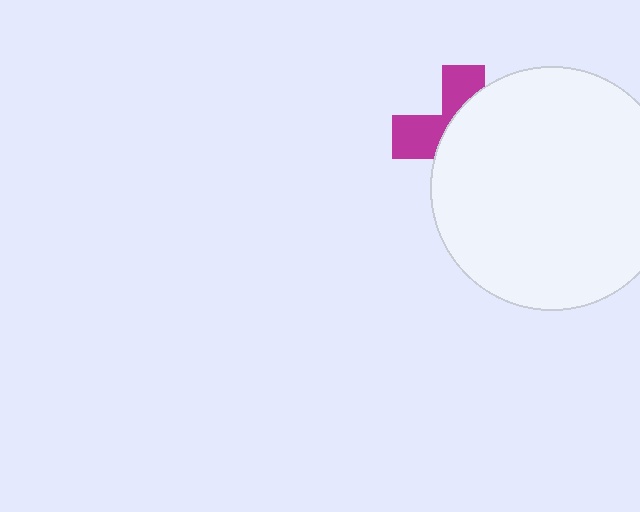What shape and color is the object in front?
The object in front is a white circle.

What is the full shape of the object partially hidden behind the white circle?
The partially hidden object is a magenta cross.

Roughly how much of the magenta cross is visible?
A small part of it is visible (roughly 36%).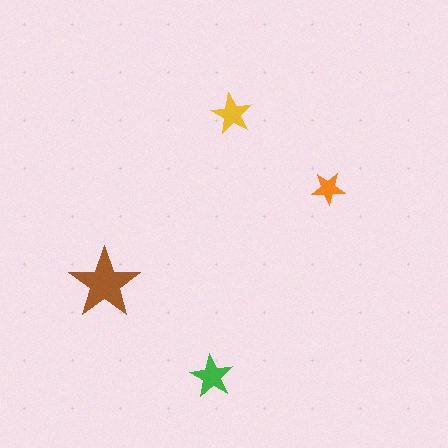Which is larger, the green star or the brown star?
The brown one.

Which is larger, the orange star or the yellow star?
The yellow one.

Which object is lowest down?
The green star is bottommost.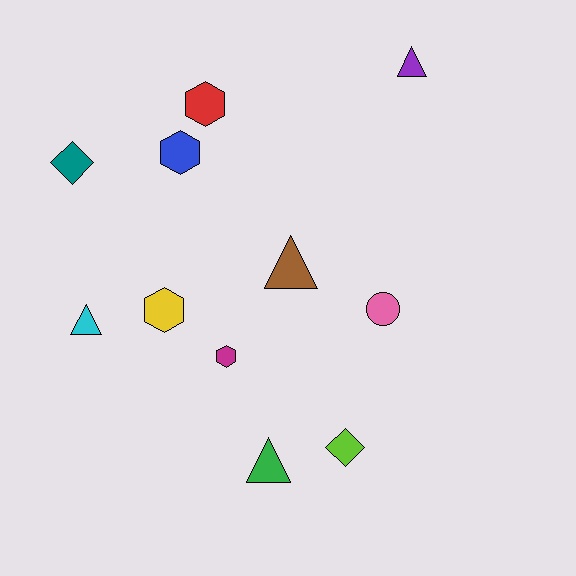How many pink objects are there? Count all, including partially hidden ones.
There is 1 pink object.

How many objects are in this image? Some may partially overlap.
There are 11 objects.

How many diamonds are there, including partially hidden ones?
There are 2 diamonds.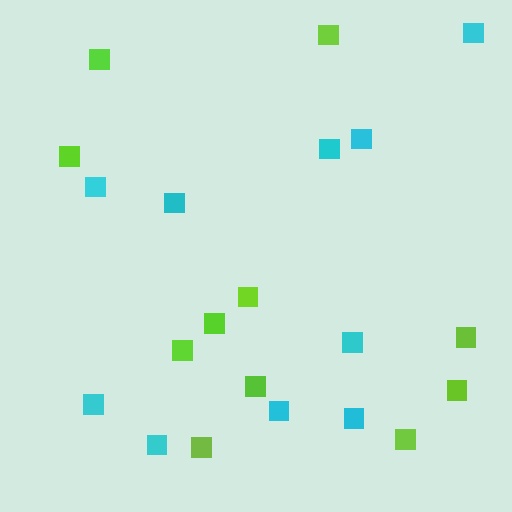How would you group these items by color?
There are 2 groups: one group of cyan squares (10) and one group of lime squares (11).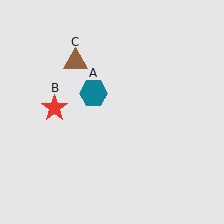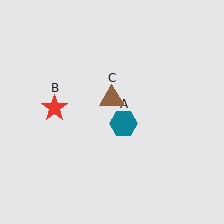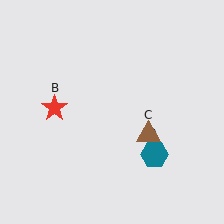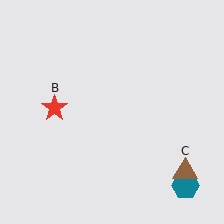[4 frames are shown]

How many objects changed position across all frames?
2 objects changed position: teal hexagon (object A), brown triangle (object C).